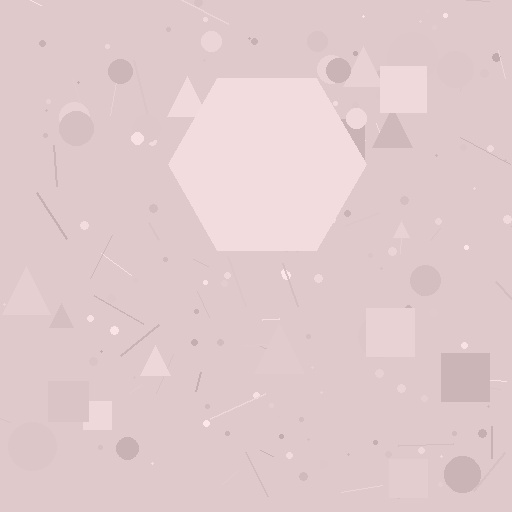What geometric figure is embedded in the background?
A hexagon is embedded in the background.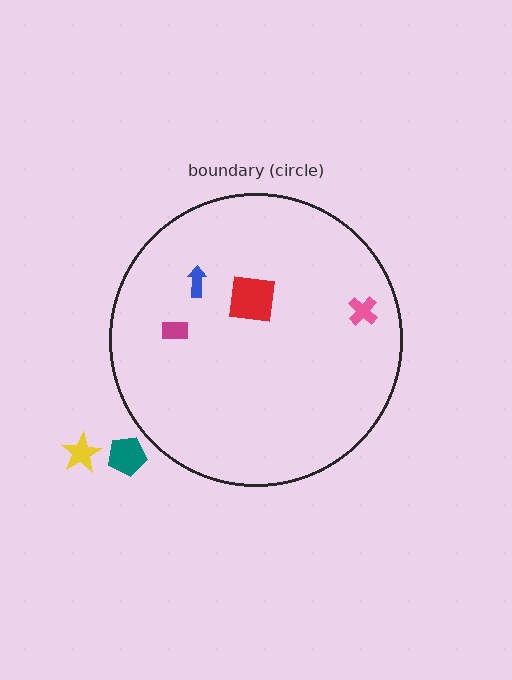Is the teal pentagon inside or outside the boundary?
Outside.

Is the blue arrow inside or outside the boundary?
Inside.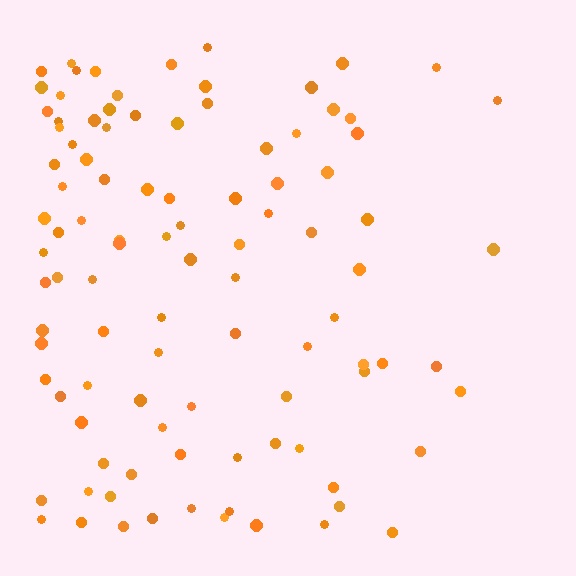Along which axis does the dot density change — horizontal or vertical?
Horizontal.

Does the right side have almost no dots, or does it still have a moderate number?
Still a moderate number, just noticeably fewer than the left.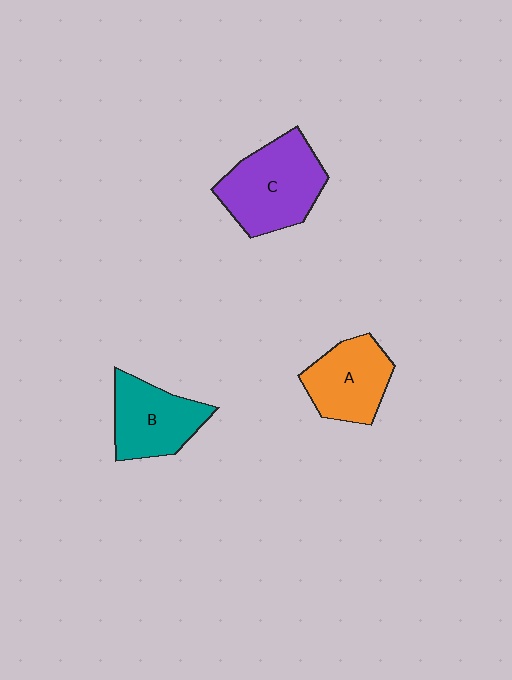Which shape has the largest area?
Shape C (purple).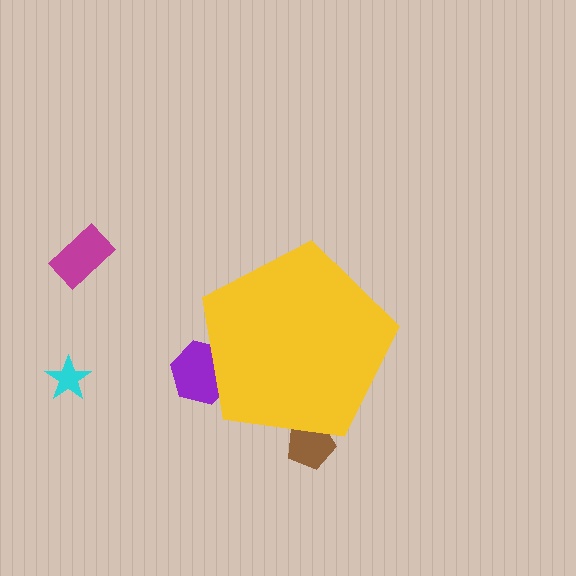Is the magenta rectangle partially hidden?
No, the magenta rectangle is fully visible.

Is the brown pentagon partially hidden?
Yes, the brown pentagon is partially hidden behind the yellow pentagon.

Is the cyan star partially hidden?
No, the cyan star is fully visible.